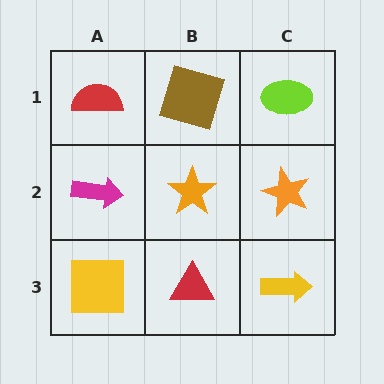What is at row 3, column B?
A red triangle.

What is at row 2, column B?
An orange star.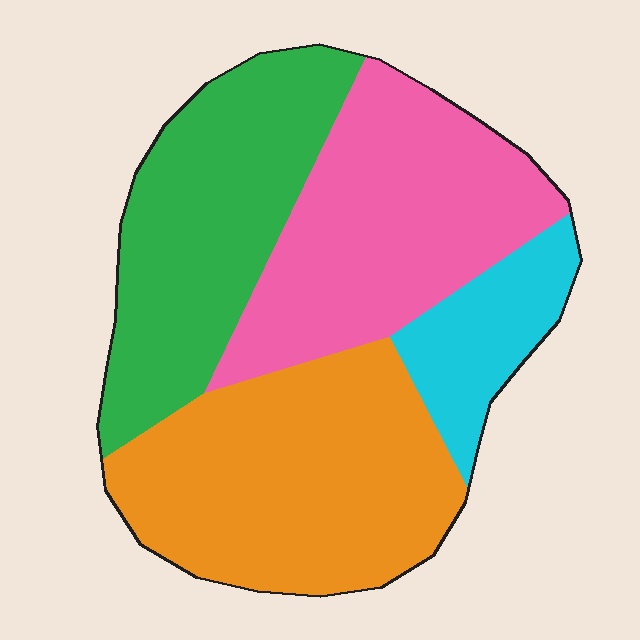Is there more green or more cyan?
Green.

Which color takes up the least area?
Cyan, at roughly 10%.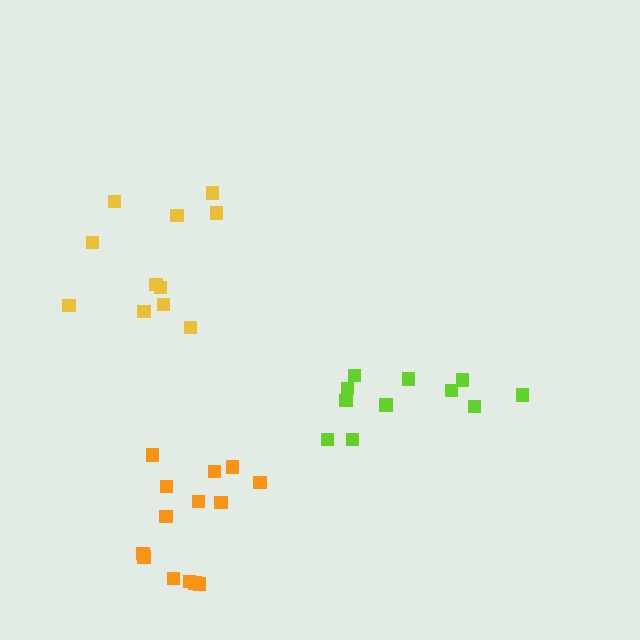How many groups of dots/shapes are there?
There are 3 groups.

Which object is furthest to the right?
The lime cluster is rightmost.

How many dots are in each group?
Group 1: 11 dots, Group 2: 14 dots, Group 3: 11 dots (36 total).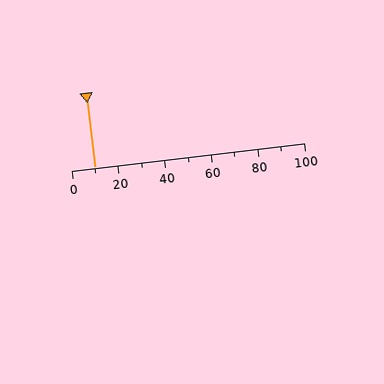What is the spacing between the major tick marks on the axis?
The major ticks are spaced 20 apart.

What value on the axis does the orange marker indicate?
The marker indicates approximately 10.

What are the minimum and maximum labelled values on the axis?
The axis runs from 0 to 100.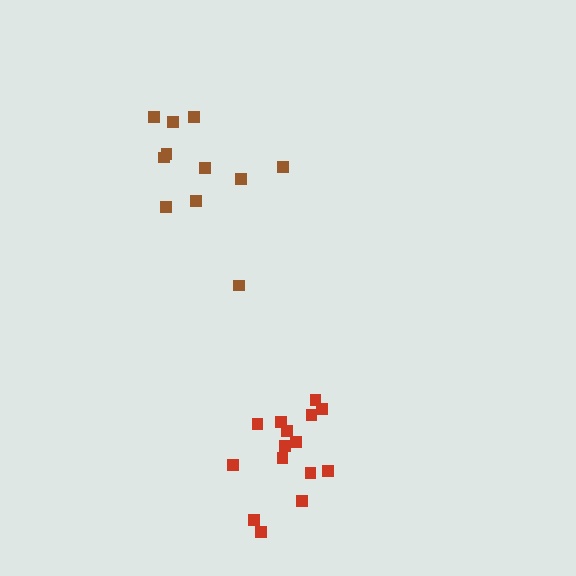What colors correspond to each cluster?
The clusters are colored: brown, red.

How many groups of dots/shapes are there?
There are 2 groups.